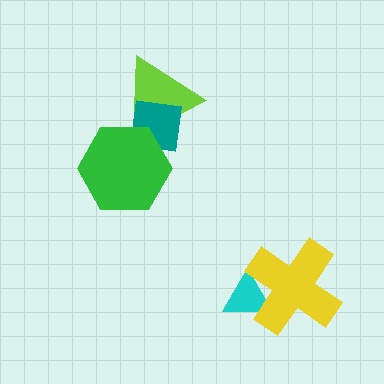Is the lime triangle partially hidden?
Yes, it is partially covered by another shape.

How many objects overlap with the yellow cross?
1 object overlaps with the yellow cross.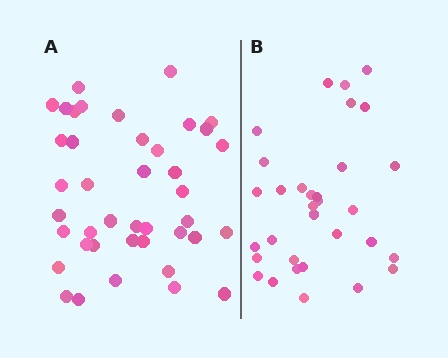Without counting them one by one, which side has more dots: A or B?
Region A (the left region) has more dots.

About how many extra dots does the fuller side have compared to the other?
Region A has roughly 8 or so more dots than region B.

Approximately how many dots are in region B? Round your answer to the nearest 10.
About 30 dots. (The exact count is 32, which rounds to 30.)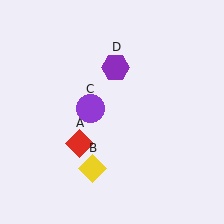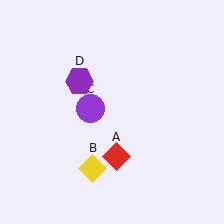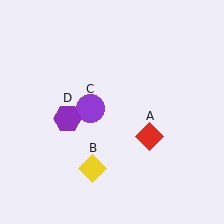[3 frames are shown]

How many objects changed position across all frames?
2 objects changed position: red diamond (object A), purple hexagon (object D).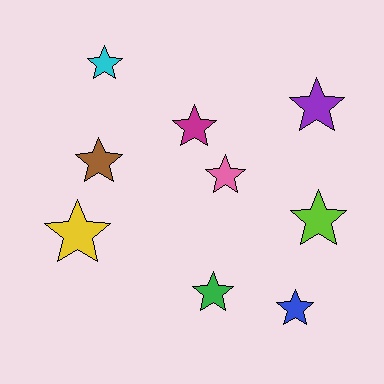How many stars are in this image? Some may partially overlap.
There are 9 stars.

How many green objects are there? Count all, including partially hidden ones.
There is 1 green object.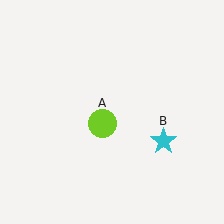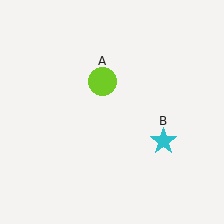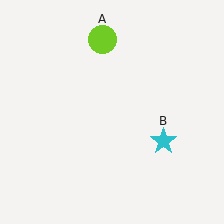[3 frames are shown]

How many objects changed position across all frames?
1 object changed position: lime circle (object A).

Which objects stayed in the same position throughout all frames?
Cyan star (object B) remained stationary.